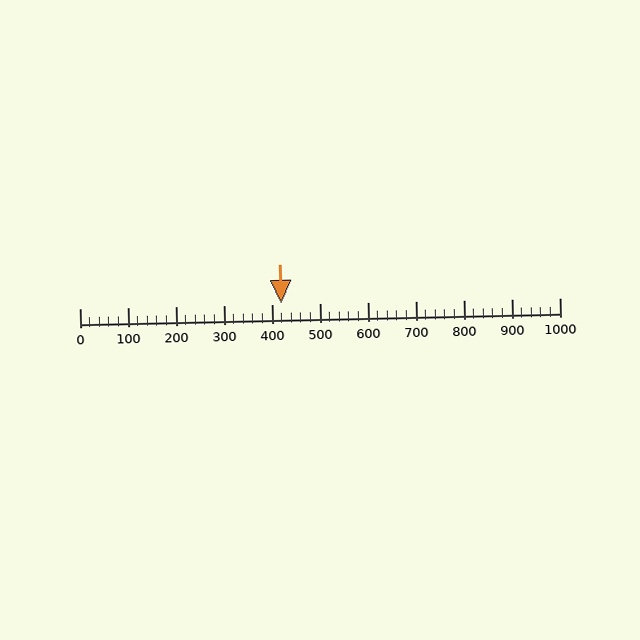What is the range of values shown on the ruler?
The ruler shows values from 0 to 1000.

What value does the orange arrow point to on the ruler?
The orange arrow points to approximately 420.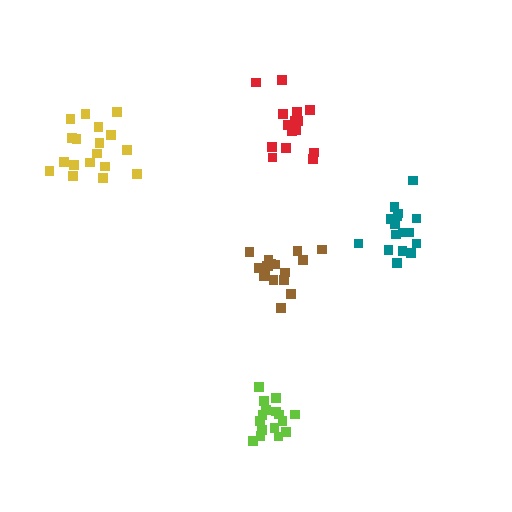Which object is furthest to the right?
The teal cluster is rightmost.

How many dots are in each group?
Group 1: 17 dots, Group 2: 18 dots, Group 3: 18 dots, Group 4: 16 dots, Group 5: 15 dots (84 total).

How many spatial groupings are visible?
There are 5 spatial groupings.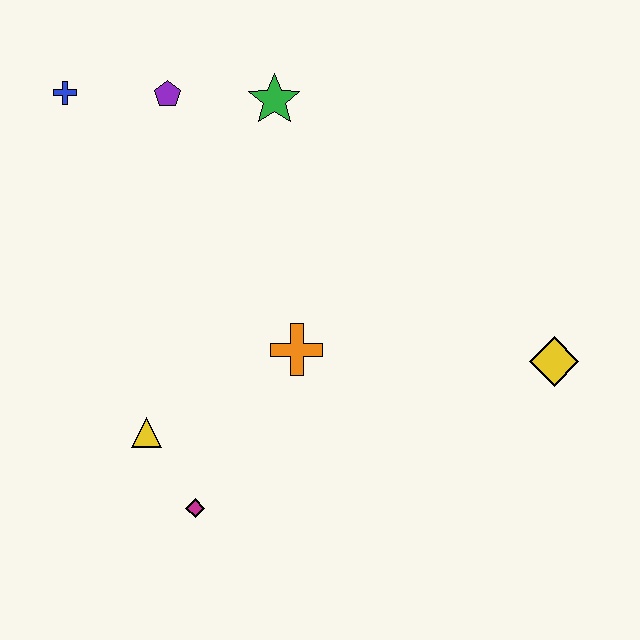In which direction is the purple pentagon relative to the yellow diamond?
The purple pentagon is to the left of the yellow diamond.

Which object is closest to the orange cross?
The yellow triangle is closest to the orange cross.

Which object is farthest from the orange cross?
The blue cross is farthest from the orange cross.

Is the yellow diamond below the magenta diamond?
No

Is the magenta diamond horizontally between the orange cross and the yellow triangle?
Yes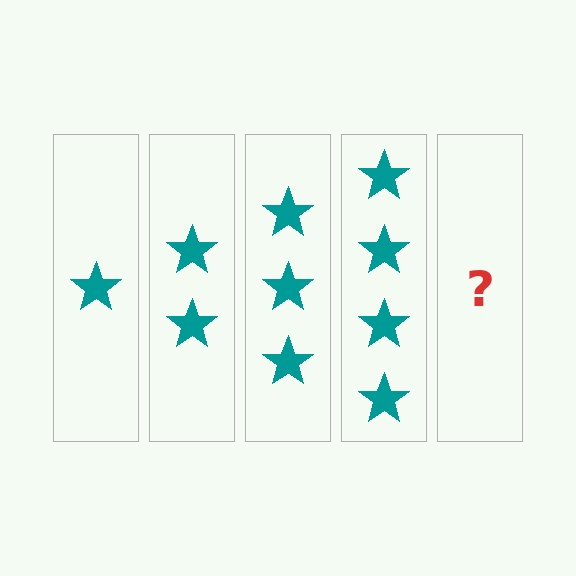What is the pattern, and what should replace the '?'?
The pattern is that each step adds one more star. The '?' should be 5 stars.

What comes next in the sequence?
The next element should be 5 stars.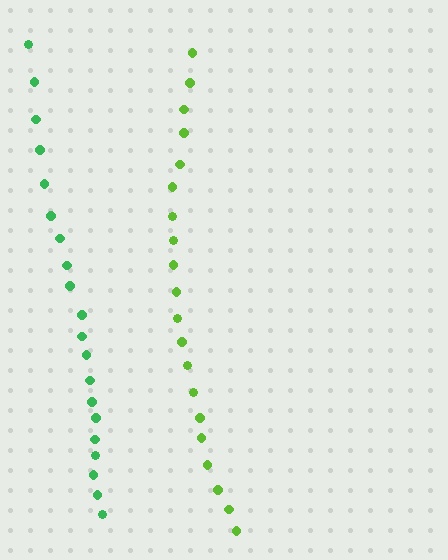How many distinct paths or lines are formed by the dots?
There are 2 distinct paths.